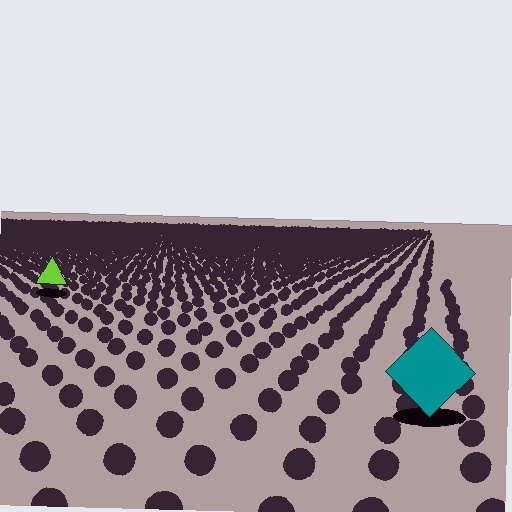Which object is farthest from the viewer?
The lime triangle is farthest from the viewer. It appears smaller and the ground texture around it is denser.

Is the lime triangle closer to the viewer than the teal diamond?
No. The teal diamond is closer — you can tell from the texture gradient: the ground texture is coarser near it.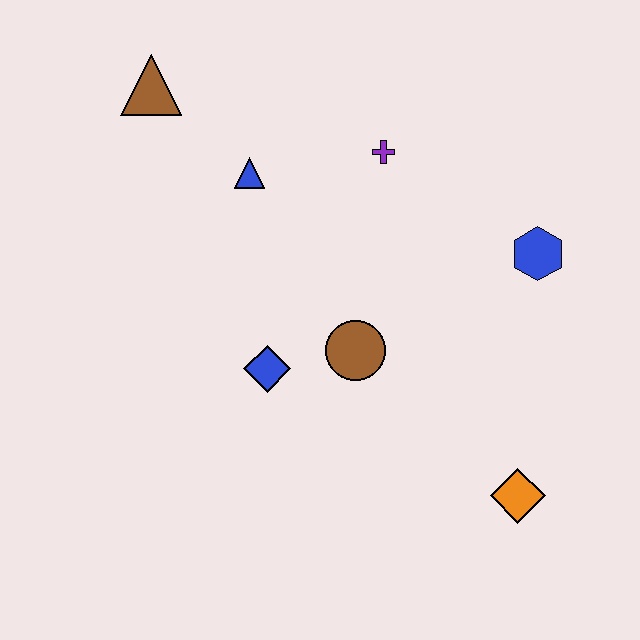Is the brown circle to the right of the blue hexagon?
No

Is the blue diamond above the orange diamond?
Yes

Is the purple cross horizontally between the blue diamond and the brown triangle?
No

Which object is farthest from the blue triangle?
The orange diamond is farthest from the blue triangle.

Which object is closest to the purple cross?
The blue triangle is closest to the purple cross.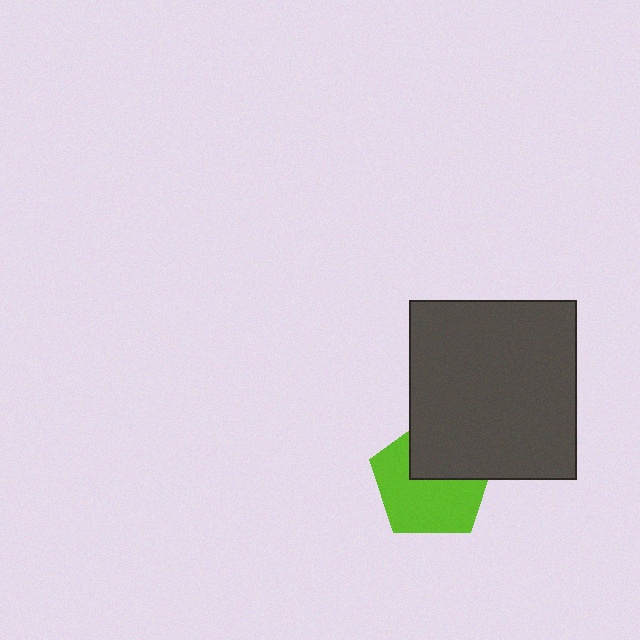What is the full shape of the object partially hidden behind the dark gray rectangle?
The partially hidden object is a lime pentagon.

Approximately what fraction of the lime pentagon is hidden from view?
Roughly 38% of the lime pentagon is hidden behind the dark gray rectangle.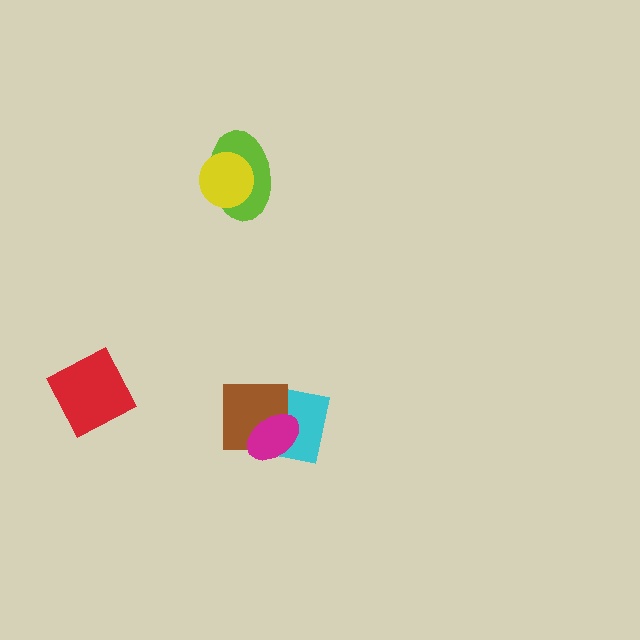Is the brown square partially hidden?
Yes, it is partially covered by another shape.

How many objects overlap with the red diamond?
0 objects overlap with the red diamond.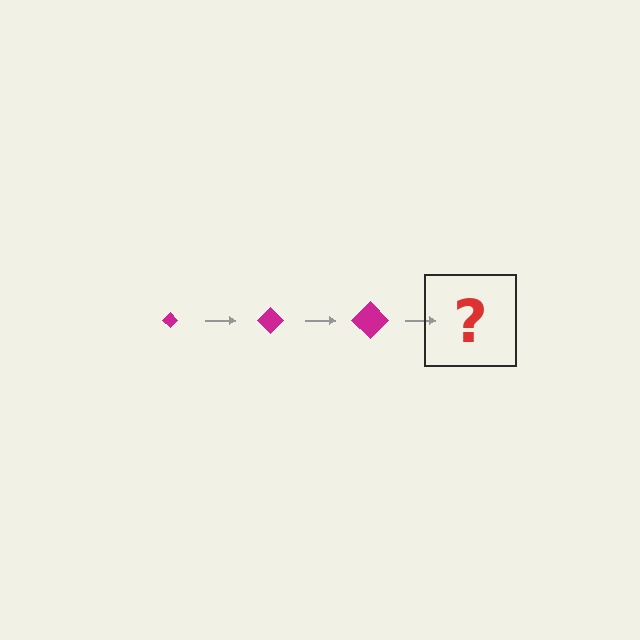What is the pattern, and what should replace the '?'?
The pattern is that the diamond gets progressively larger each step. The '?' should be a magenta diamond, larger than the previous one.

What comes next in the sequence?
The next element should be a magenta diamond, larger than the previous one.